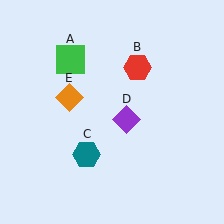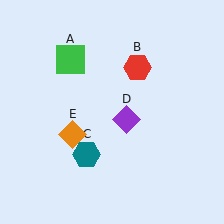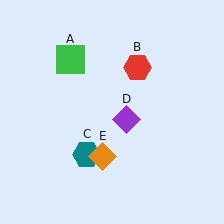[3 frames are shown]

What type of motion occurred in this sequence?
The orange diamond (object E) rotated counterclockwise around the center of the scene.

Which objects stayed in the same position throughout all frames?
Green square (object A) and red hexagon (object B) and teal hexagon (object C) and purple diamond (object D) remained stationary.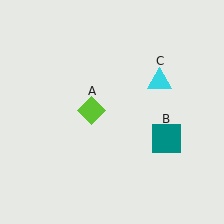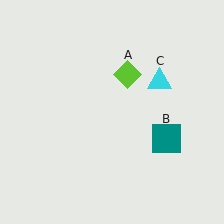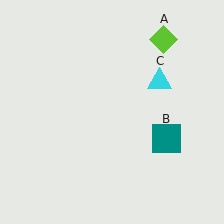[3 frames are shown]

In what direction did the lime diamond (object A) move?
The lime diamond (object A) moved up and to the right.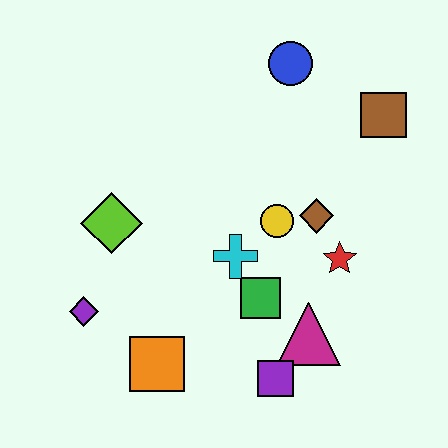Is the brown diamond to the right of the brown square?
No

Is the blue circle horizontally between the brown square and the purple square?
Yes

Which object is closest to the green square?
The cyan cross is closest to the green square.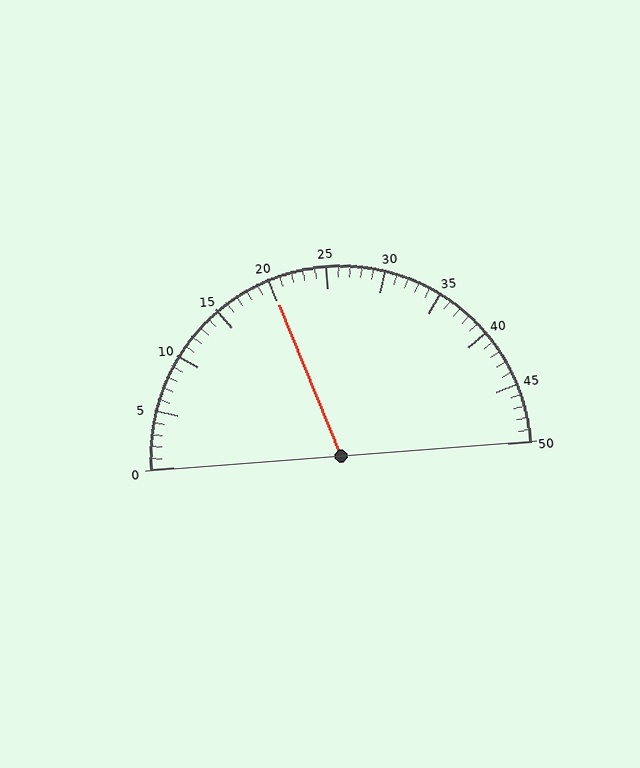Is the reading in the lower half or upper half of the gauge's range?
The reading is in the lower half of the range (0 to 50).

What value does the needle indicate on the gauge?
The needle indicates approximately 20.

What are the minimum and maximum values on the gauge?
The gauge ranges from 0 to 50.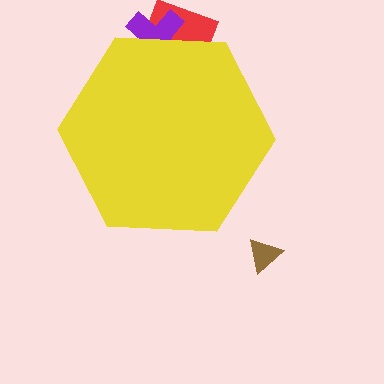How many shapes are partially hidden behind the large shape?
2 shapes are partially hidden.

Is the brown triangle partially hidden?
No, the brown triangle is fully visible.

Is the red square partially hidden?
Yes, the red square is partially hidden behind the yellow hexagon.